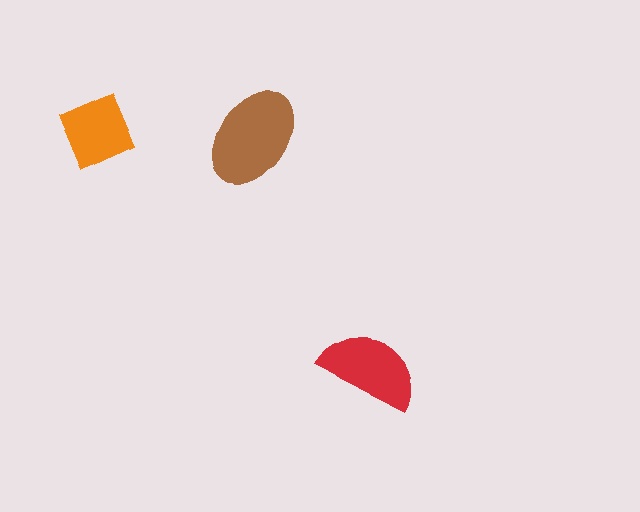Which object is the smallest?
The orange diamond.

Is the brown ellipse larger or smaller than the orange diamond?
Larger.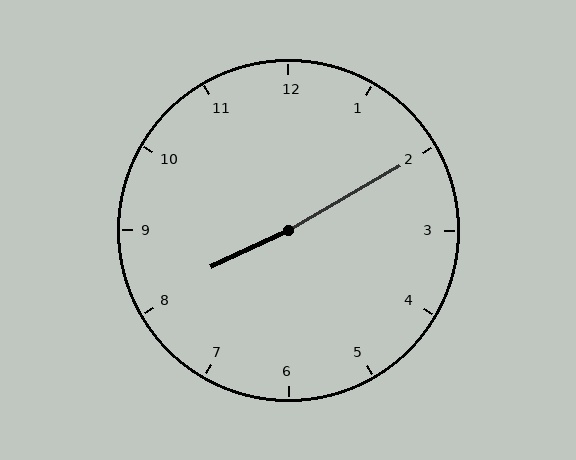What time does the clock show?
8:10.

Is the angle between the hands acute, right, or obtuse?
It is obtuse.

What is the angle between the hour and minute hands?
Approximately 175 degrees.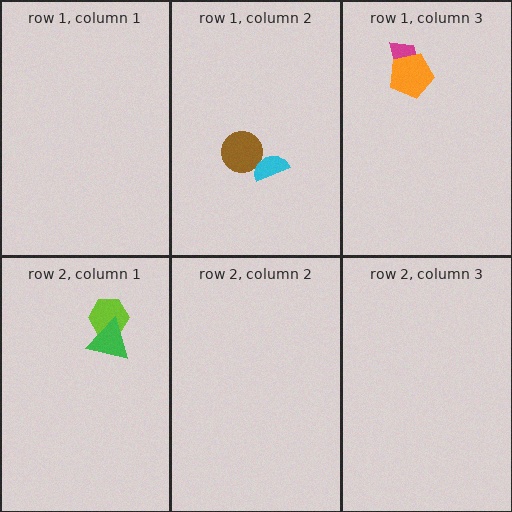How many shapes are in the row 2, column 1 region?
2.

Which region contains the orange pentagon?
The row 1, column 3 region.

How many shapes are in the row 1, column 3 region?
2.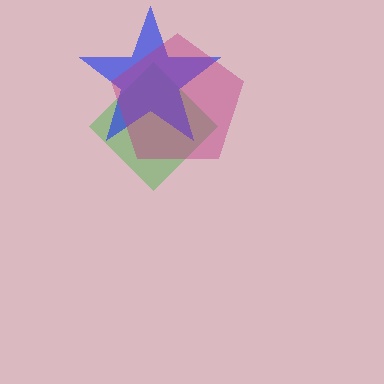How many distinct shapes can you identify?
There are 3 distinct shapes: a green diamond, a blue star, a magenta pentagon.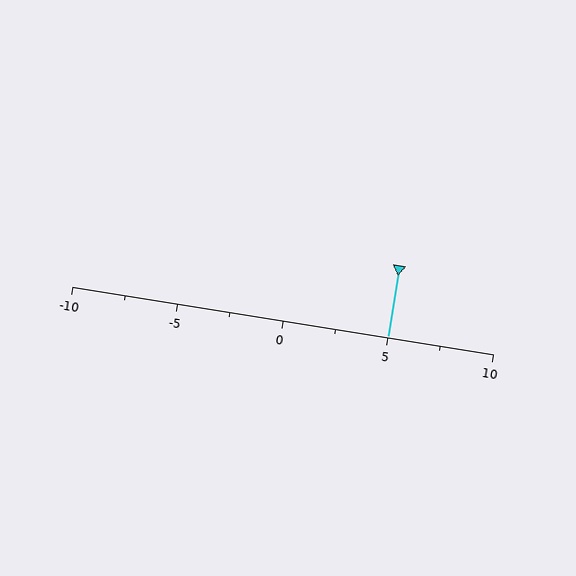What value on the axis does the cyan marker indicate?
The marker indicates approximately 5.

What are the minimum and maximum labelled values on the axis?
The axis runs from -10 to 10.